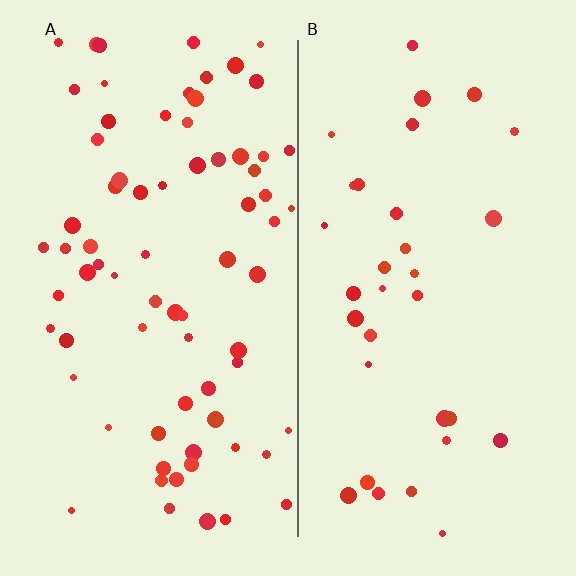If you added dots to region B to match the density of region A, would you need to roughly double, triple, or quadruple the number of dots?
Approximately double.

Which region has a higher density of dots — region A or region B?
A (the left).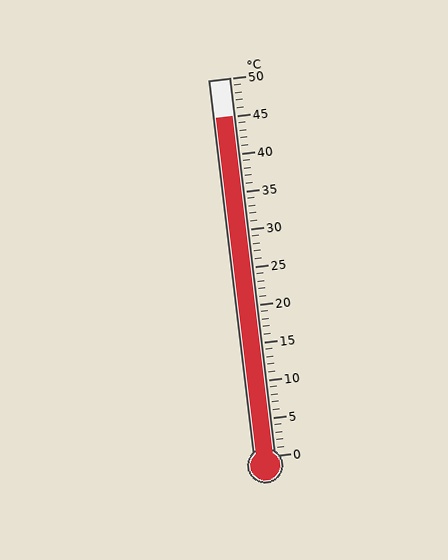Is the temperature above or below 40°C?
The temperature is above 40°C.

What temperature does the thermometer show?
The thermometer shows approximately 45°C.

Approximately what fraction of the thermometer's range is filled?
The thermometer is filled to approximately 90% of its range.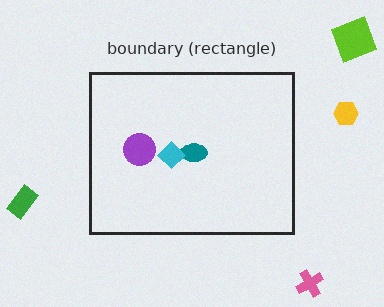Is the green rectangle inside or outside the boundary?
Outside.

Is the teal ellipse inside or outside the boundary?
Inside.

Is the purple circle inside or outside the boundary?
Inside.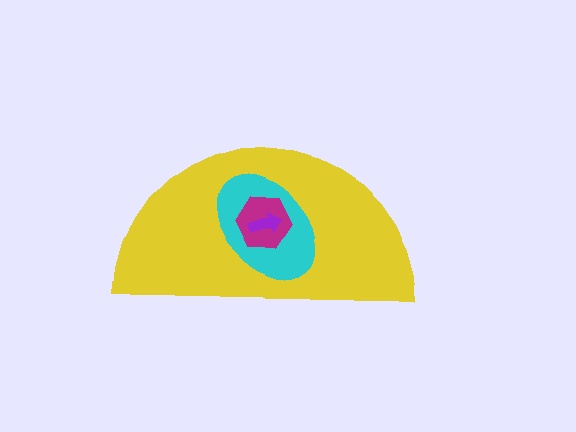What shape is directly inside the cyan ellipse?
The magenta hexagon.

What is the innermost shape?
The purple arrow.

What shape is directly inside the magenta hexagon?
The purple arrow.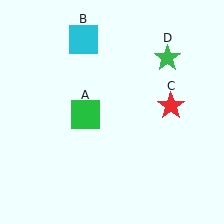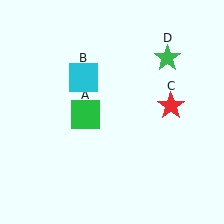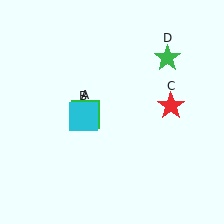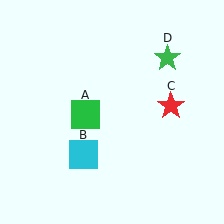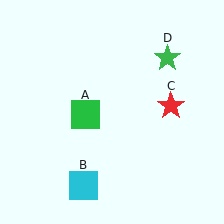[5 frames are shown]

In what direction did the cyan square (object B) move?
The cyan square (object B) moved down.